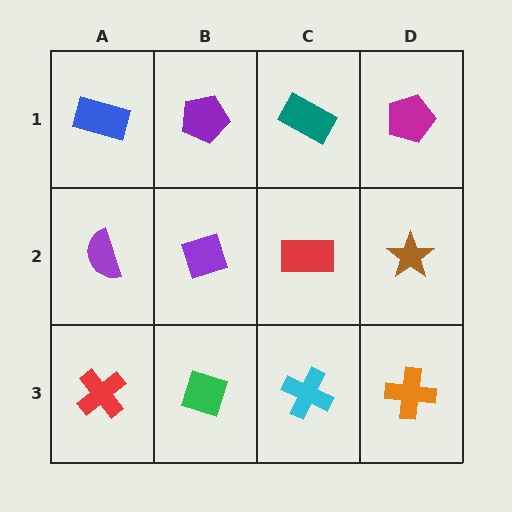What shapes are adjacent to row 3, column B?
A purple diamond (row 2, column B), a red cross (row 3, column A), a cyan cross (row 3, column C).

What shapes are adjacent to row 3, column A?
A purple semicircle (row 2, column A), a green diamond (row 3, column B).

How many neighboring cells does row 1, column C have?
3.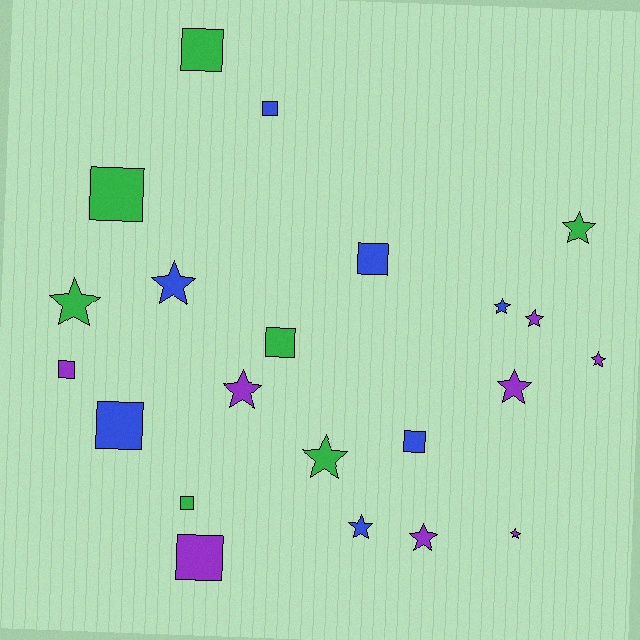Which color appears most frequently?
Purple, with 8 objects.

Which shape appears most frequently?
Star, with 12 objects.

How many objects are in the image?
There are 22 objects.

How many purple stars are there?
There are 6 purple stars.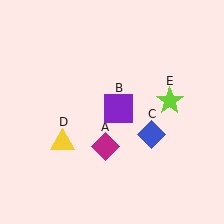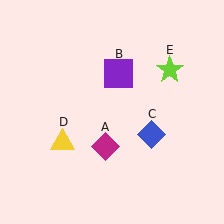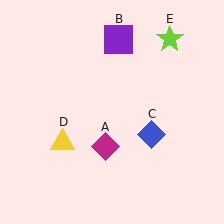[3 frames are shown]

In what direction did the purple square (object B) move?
The purple square (object B) moved up.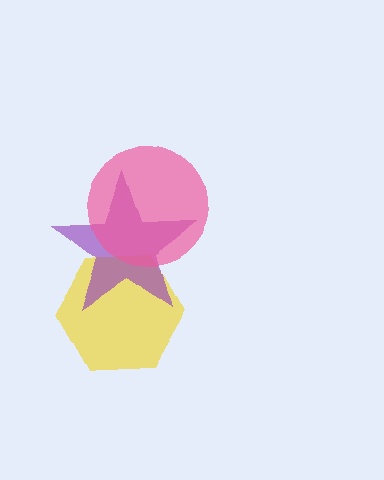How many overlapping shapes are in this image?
There are 3 overlapping shapes in the image.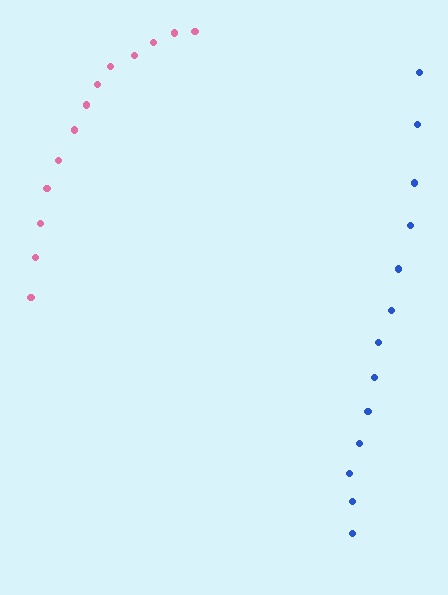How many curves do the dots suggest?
There are 2 distinct paths.